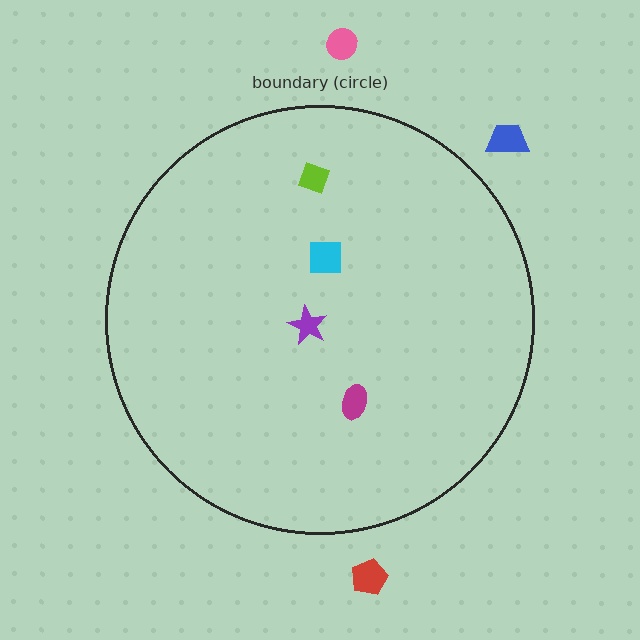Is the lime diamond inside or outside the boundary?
Inside.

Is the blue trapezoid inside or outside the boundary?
Outside.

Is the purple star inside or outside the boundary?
Inside.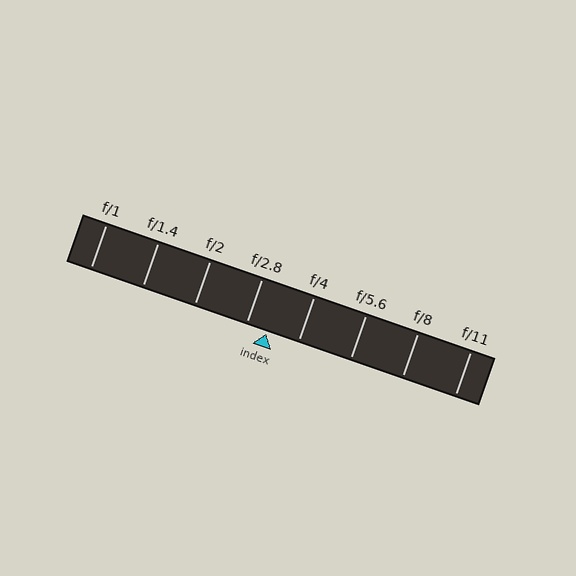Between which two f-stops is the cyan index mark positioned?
The index mark is between f/2.8 and f/4.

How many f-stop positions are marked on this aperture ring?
There are 8 f-stop positions marked.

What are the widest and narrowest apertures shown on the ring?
The widest aperture shown is f/1 and the narrowest is f/11.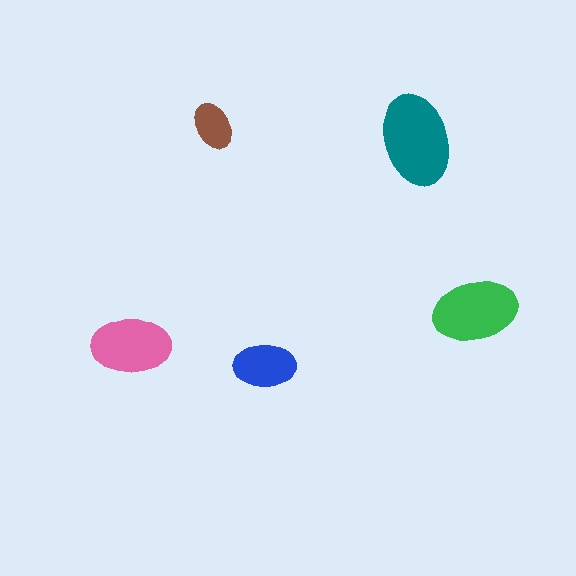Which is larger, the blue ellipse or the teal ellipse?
The teal one.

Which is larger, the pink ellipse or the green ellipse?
The green one.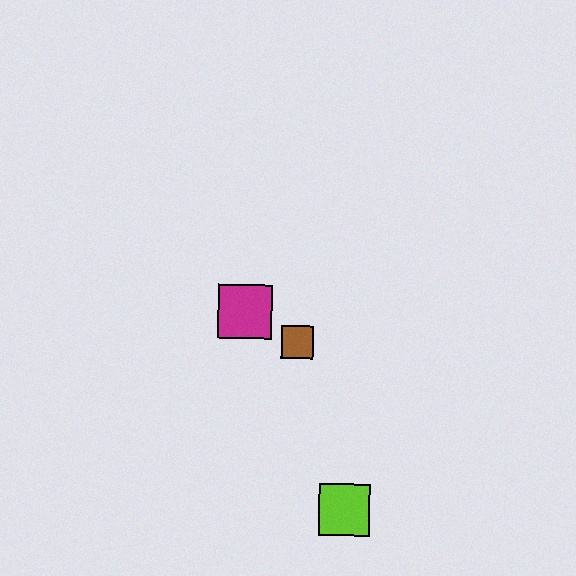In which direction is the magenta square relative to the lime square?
The magenta square is above the lime square.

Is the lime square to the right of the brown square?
Yes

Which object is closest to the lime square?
The brown square is closest to the lime square.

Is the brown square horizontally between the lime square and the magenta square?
Yes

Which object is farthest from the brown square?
The lime square is farthest from the brown square.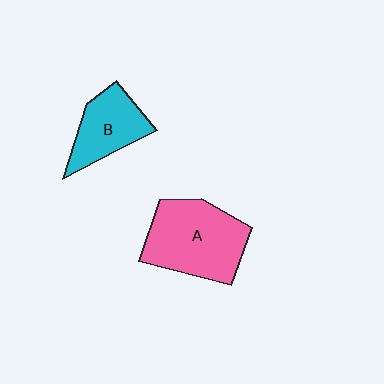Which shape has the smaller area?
Shape B (cyan).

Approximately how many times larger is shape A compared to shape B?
Approximately 1.6 times.